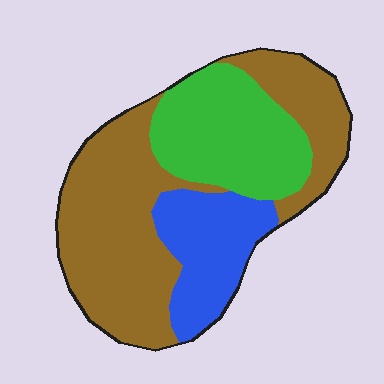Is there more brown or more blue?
Brown.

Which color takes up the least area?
Blue, at roughly 20%.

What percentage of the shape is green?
Green covers around 25% of the shape.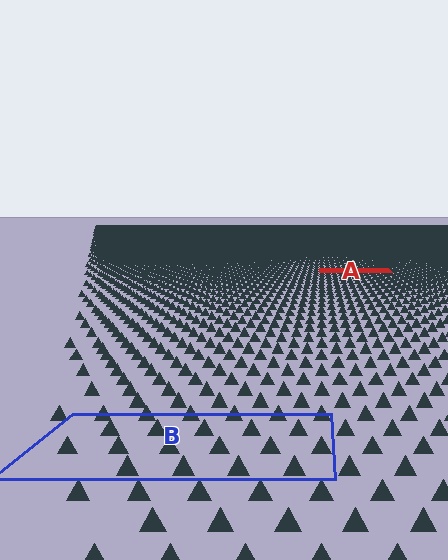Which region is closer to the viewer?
Region B is closer. The texture elements there are larger and more spread out.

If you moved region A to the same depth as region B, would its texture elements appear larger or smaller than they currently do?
They would appear larger. At a closer depth, the same texture elements are projected at a bigger on-screen size.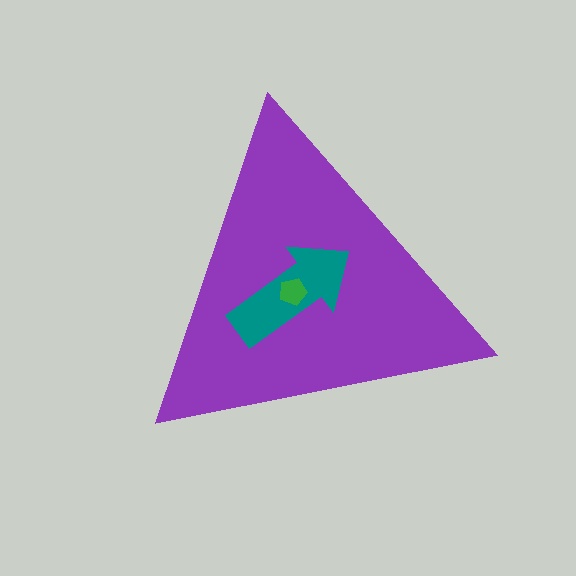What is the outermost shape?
The purple triangle.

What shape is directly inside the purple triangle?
The teal arrow.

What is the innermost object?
The green pentagon.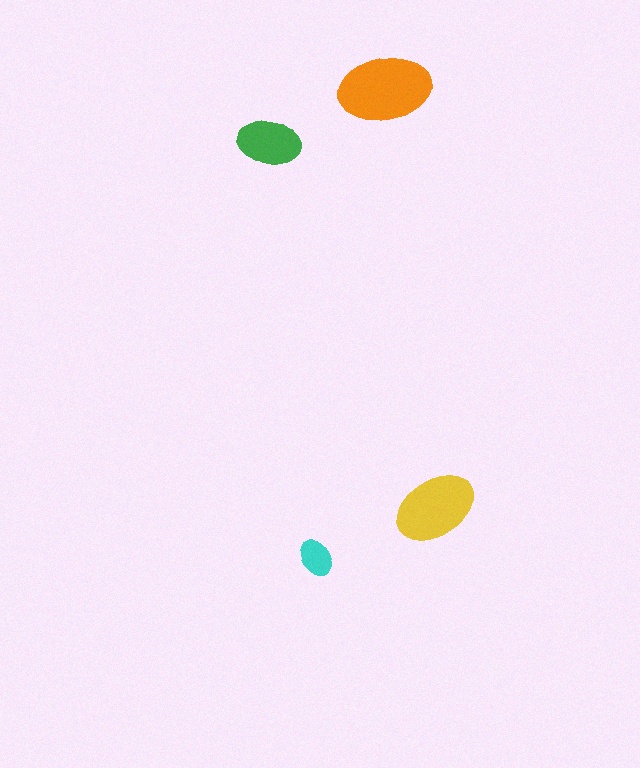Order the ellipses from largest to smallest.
the orange one, the yellow one, the green one, the cyan one.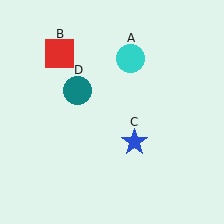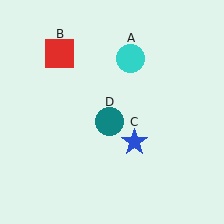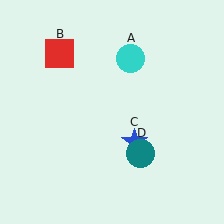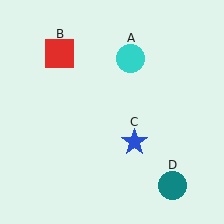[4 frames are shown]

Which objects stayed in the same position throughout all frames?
Cyan circle (object A) and red square (object B) and blue star (object C) remained stationary.